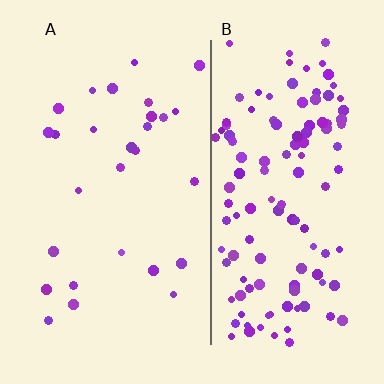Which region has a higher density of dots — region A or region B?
B (the right).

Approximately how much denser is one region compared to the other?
Approximately 4.5× — region B over region A.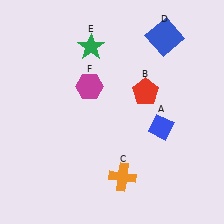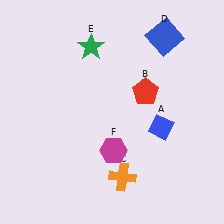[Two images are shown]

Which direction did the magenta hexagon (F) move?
The magenta hexagon (F) moved down.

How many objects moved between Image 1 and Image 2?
1 object moved between the two images.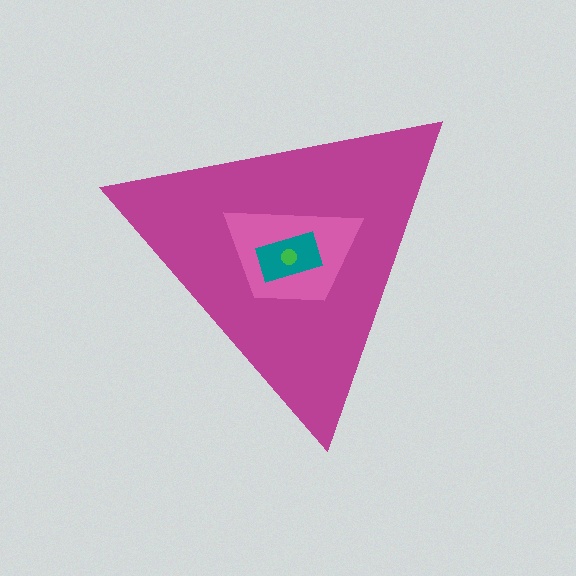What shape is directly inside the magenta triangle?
The pink trapezoid.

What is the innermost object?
The green circle.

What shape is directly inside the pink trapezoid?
The teal rectangle.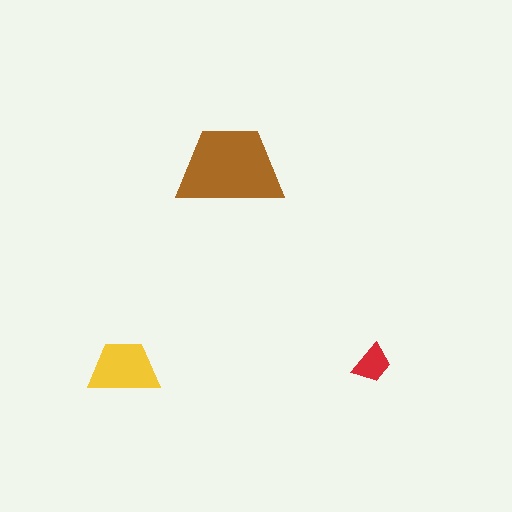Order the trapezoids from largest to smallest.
the brown one, the yellow one, the red one.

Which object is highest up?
The brown trapezoid is topmost.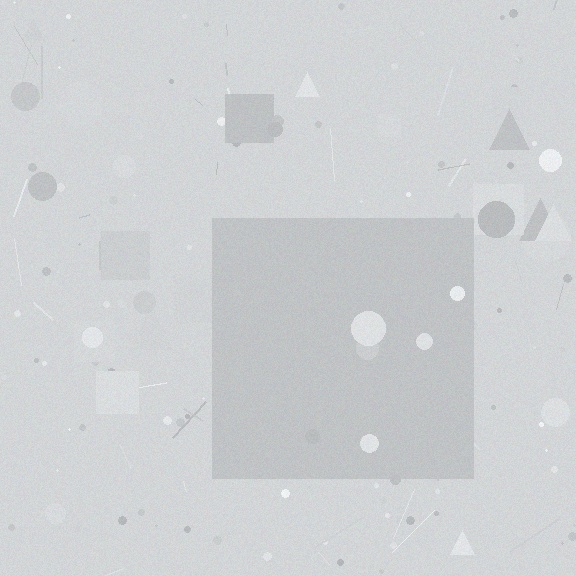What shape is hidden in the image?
A square is hidden in the image.